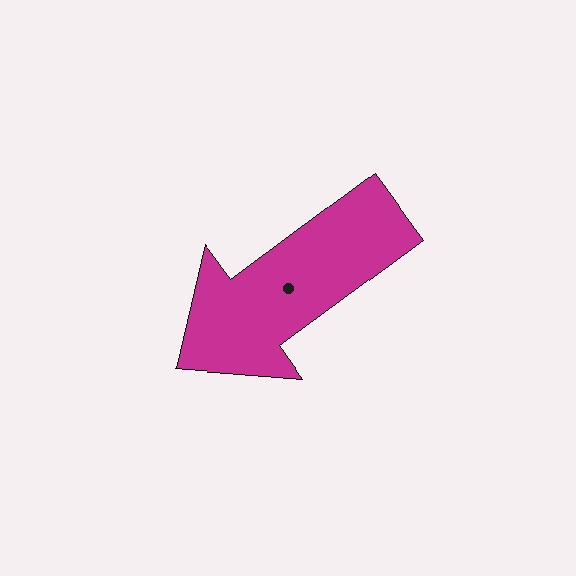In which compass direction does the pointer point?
Southwest.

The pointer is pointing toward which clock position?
Roughly 8 o'clock.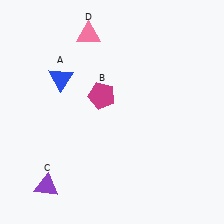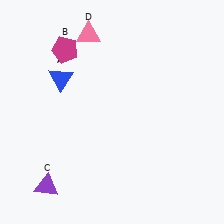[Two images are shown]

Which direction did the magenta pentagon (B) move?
The magenta pentagon (B) moved up.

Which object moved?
The magenta pentagon (B) moved up.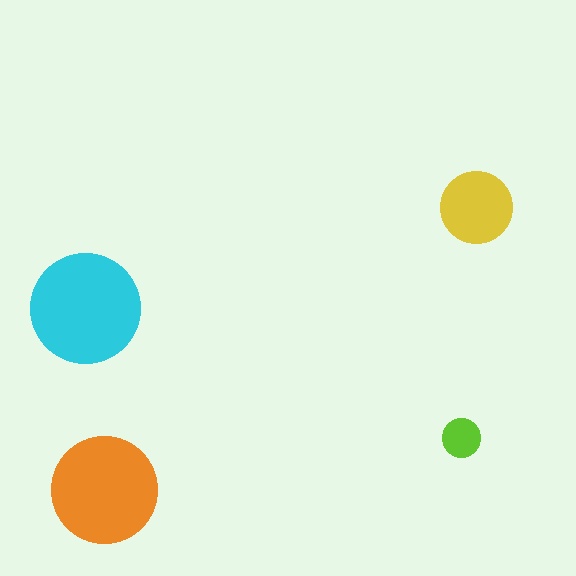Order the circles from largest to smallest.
the cyan one, the orange one, the yellow one, the lime one.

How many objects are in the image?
There are 4 objects in the image.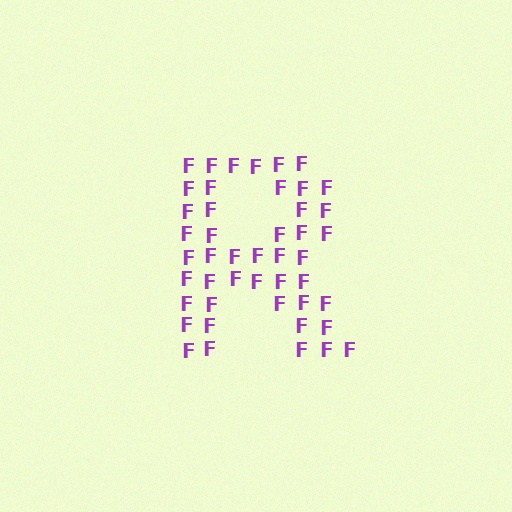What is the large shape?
The large shape is the letter R.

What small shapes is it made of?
It is made of small letter F's.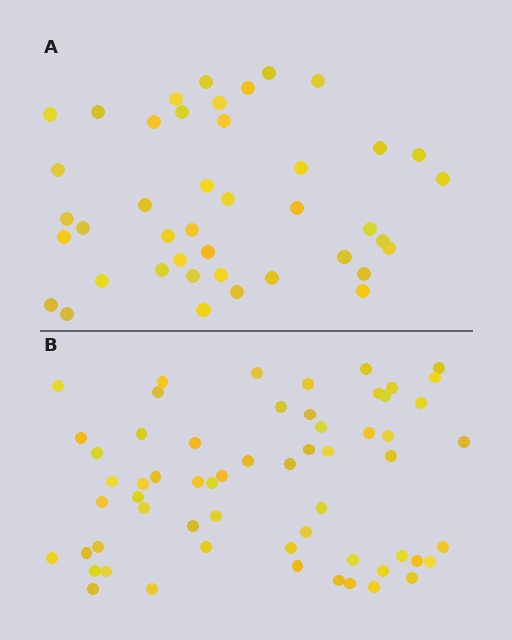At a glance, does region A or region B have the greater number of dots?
Region B (the bottom region) has more dots.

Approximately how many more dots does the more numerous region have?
Region B has approximately 20 more dots than region A.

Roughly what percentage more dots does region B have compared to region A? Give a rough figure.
About 45% more.